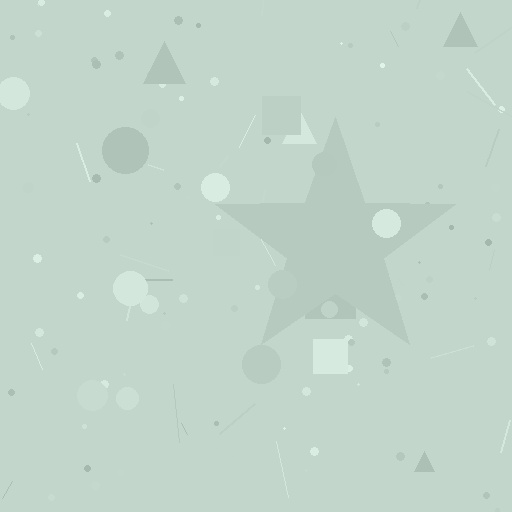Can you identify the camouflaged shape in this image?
The camouflaged shape is a star.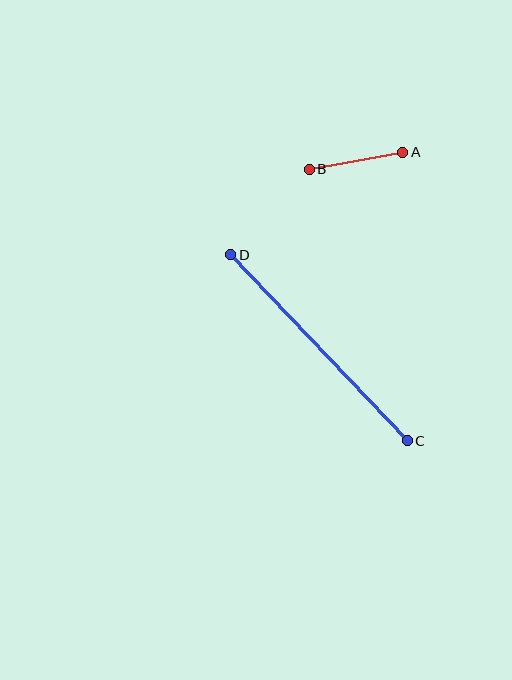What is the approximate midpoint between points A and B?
The midpoint is at approximately (356, 161) pixels.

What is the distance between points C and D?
The distance is approximately 256 pixels.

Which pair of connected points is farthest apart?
Points C and D are farthest apart.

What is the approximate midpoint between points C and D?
The midpoint is at approximately (319, 348) pixels.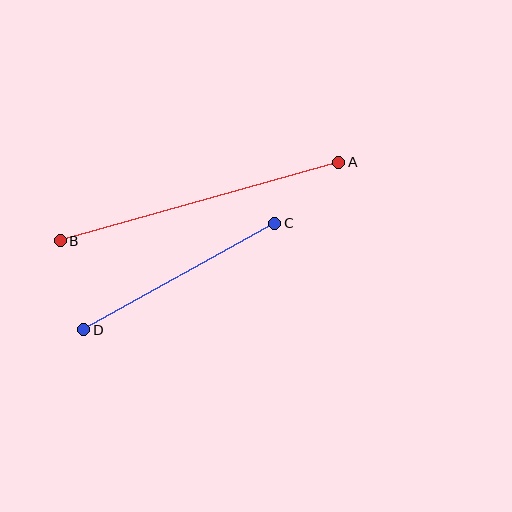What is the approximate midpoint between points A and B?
The midpoint is at approximately (199, 201) pixels.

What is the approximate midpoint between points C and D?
The midpoint is at approximately (179, 277) pixels.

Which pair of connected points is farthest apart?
Points A and B are farthest apart.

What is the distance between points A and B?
The distance is approximately 290 pixels.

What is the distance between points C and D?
The distance is approximately 219 pixels.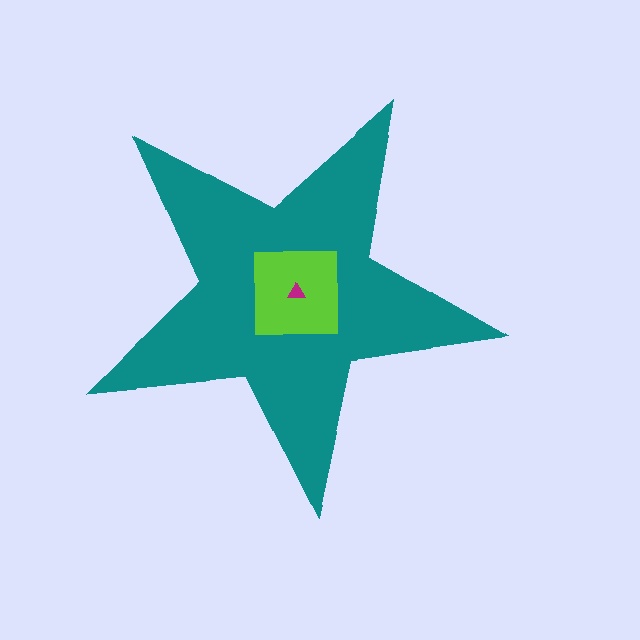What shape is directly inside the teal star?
The lime square.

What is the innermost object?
The magenta triangle.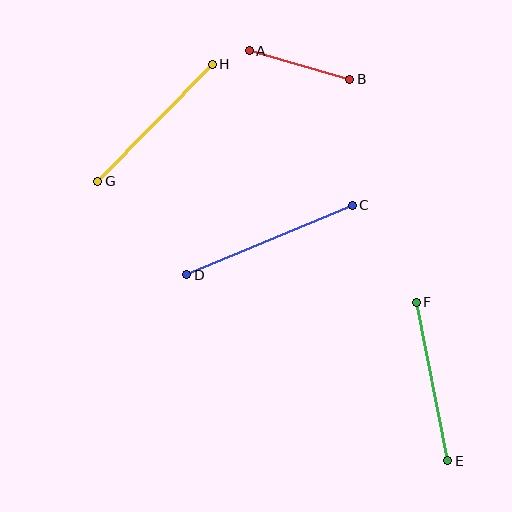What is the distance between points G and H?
The distance is approximately 164 pixels.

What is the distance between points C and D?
The distance is approximately 179 pixels.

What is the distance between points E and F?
The distance is approximately 161 pixels.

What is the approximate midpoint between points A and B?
The midpoint is at approximately (300, 65) pixels.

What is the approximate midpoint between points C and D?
The midpoint is at approximately (270, 240) pixels.